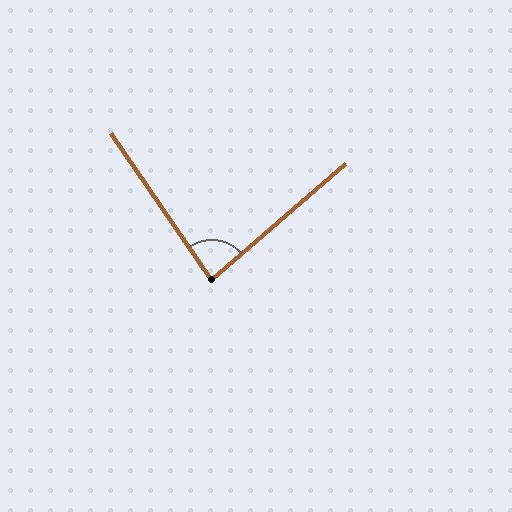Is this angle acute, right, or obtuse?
It is acute.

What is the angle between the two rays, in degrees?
Approximately 83 degrees.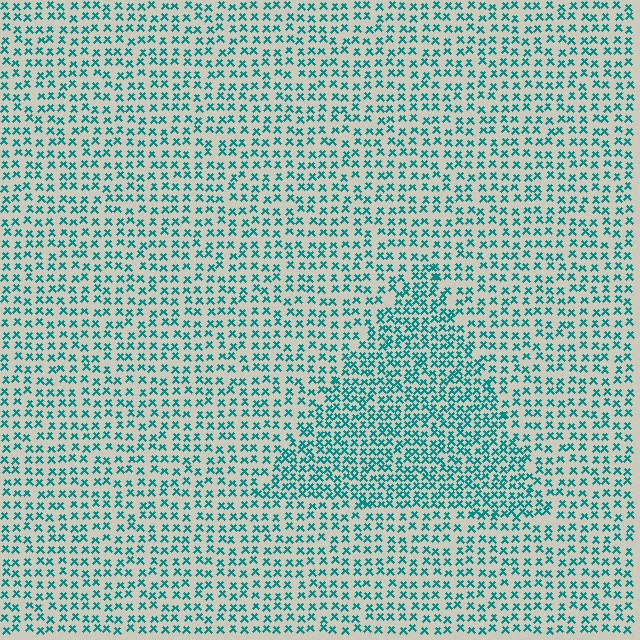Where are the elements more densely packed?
The elements are more densely packed inside the triangle boundary.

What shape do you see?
I see a triangle.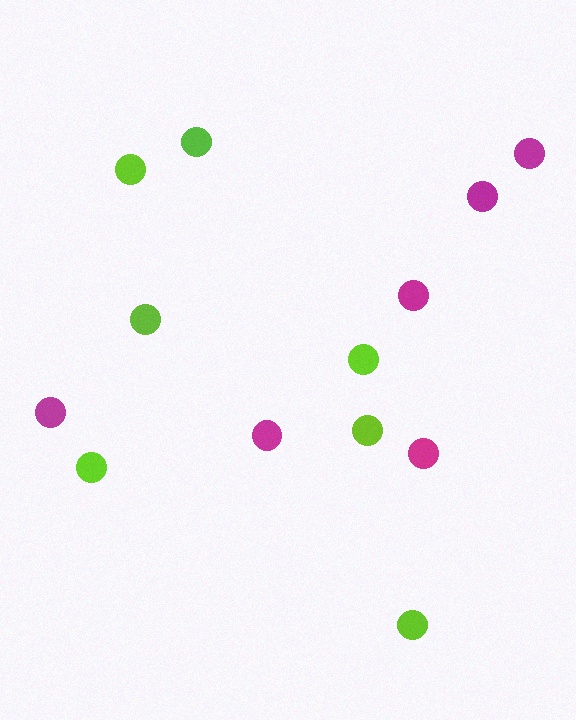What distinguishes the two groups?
There are 2 groups: one group of magenta circles (6) and one group of lime circles (7).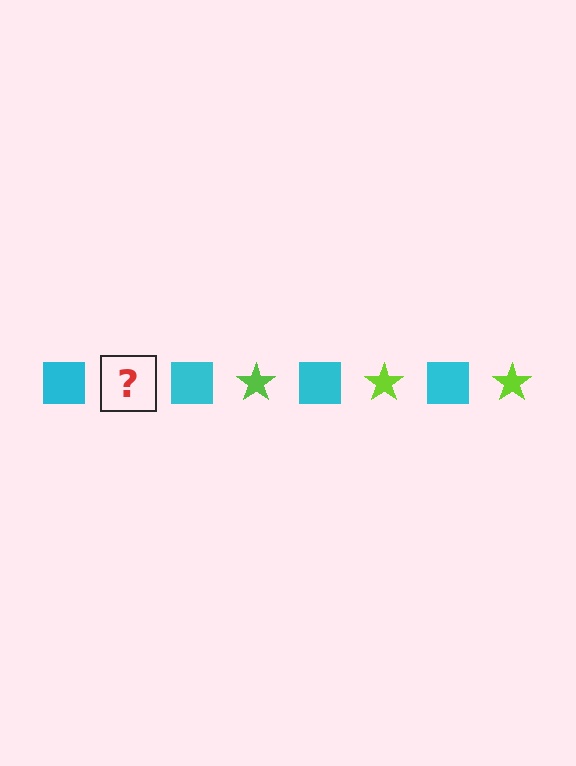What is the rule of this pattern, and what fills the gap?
The rule is that the pattern alternates between cyan square and lime star. The gap should be filled with a lime star.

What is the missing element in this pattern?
The missing element is a lime star.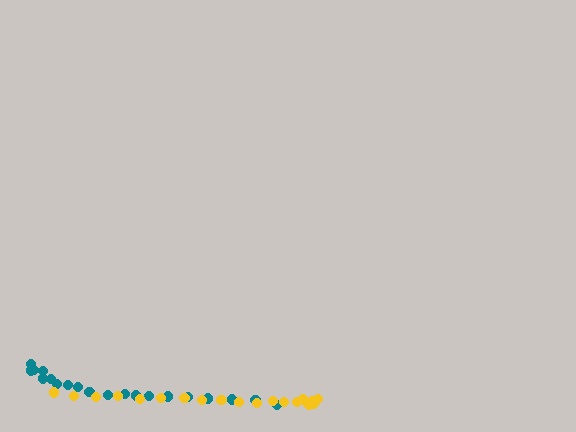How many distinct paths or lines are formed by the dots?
There are 2 distinct paths.